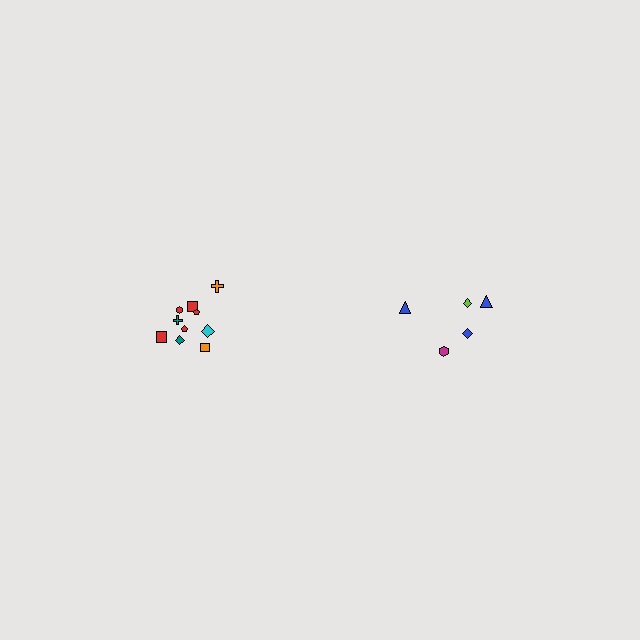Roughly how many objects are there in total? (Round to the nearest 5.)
Roughly 15 objects in total.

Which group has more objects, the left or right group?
The left group.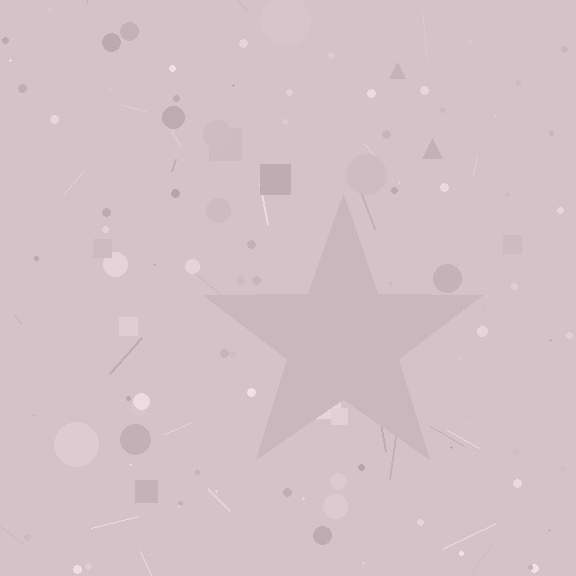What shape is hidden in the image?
A star is hidden in the image.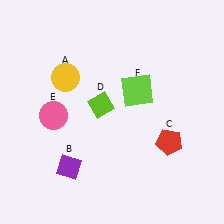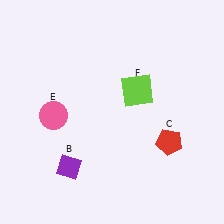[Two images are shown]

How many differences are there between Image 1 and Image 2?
There are 2 differences between the two images.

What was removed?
The lime diamond (D), the yellow circle (A) were removed in Image 2.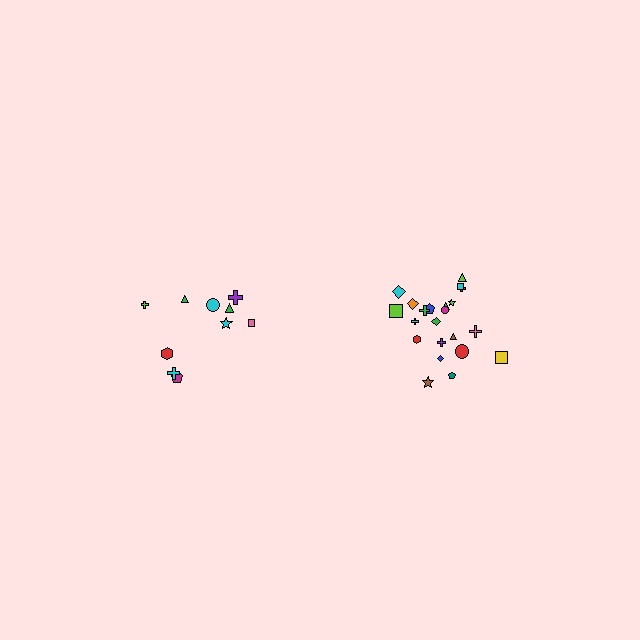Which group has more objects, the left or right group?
The right group.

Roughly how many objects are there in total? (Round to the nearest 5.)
Roughly 30 objects in total.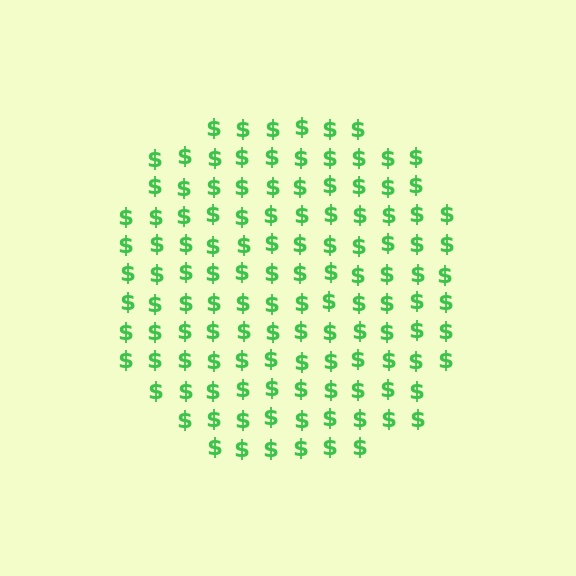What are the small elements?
The small elements are dollar signs.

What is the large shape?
The large shape is a circle.